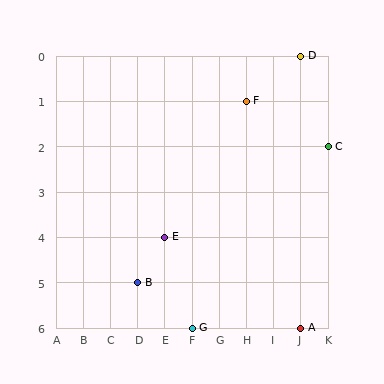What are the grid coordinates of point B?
Point B is at grid coordinates (D, 5).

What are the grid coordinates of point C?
Point C is at grid coordinates (K, 2).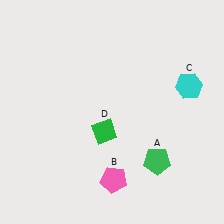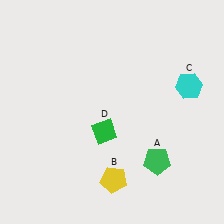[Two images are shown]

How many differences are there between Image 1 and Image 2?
There is 1 difference between the two images.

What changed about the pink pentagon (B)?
In Image 1, B is pink. In Image 2, it changed to yellow.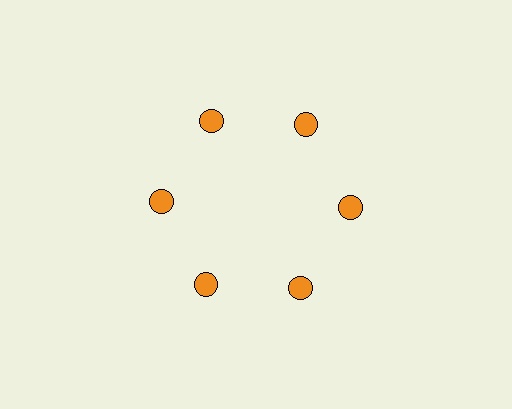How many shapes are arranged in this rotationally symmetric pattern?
There are 6 shapes, arranged in 6 groups of 1.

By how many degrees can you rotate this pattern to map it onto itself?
The pattern maps onto itself every 60 degrees of rotation.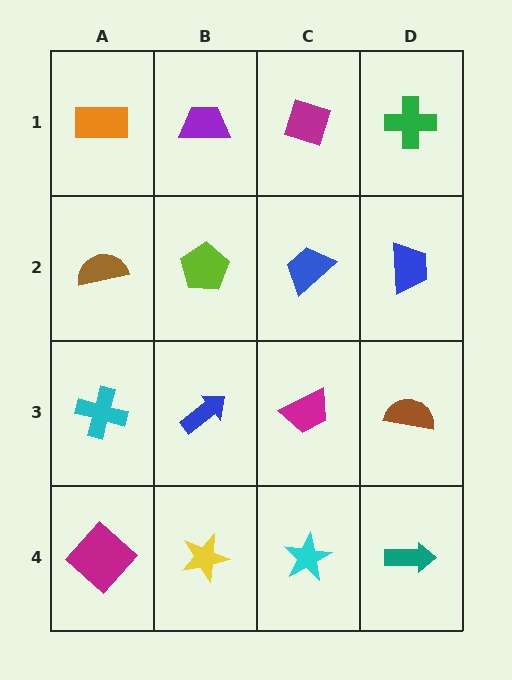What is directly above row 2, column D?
A green cross.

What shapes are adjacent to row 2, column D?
A green cross (row 1, column D), a brown semicircle (row 3, column D), a blue trapezoid (row 2, column C).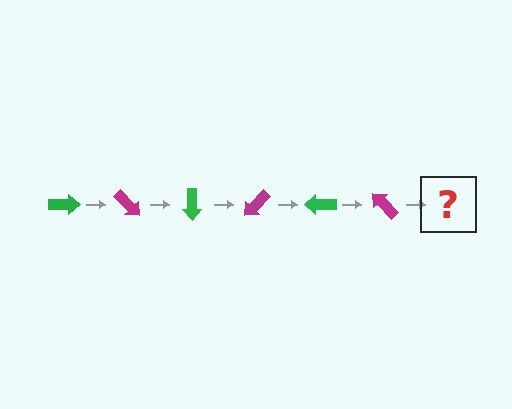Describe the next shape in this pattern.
It should be a green arrow, rotated 270 degrees from the start.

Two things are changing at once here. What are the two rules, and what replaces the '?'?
The two rules are that it rotates 45 degrees each step and the color cycles through green and magenta. The '?' should be a green arrow, rotated 270 degrees from the start.